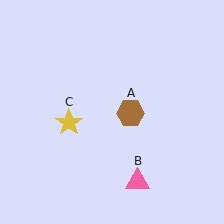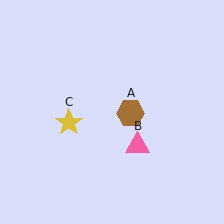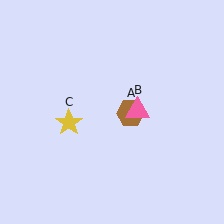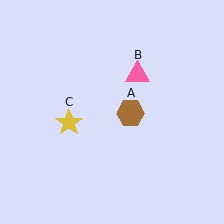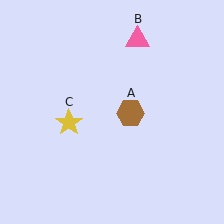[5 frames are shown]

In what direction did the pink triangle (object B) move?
The pink triangle (object B) moved up.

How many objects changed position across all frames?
1 object changed position: pink triangle (object B).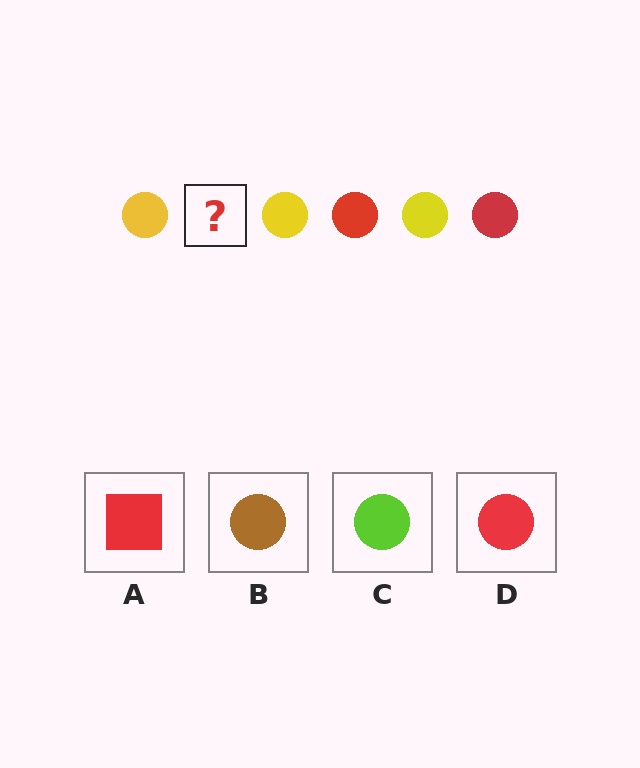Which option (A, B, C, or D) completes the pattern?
D.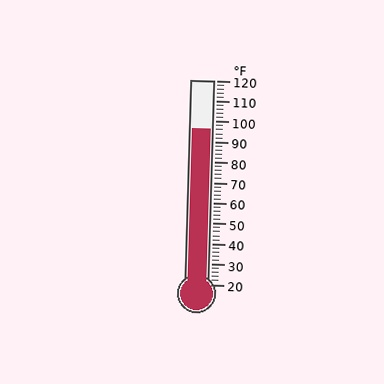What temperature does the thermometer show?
The thermometer shows approximately 96°F.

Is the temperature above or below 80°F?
The temperature is above 80°F.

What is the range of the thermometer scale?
The thermometer scale ranges from 20°F to 120°F.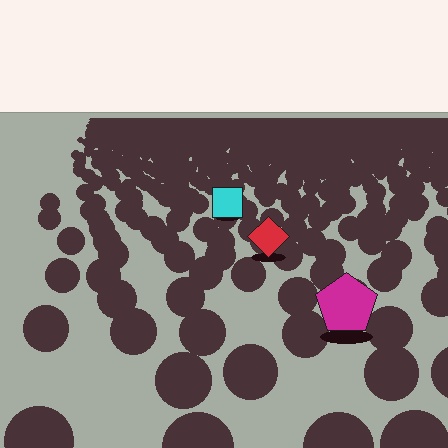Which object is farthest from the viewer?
The cyan square is farthest from the viewer. It appears smaller and the ground texture around it is denser.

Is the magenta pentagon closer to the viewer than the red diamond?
Yes. The magenta pentagon is closer — you can tell from the texture gradient: the ground texture is coarser near it.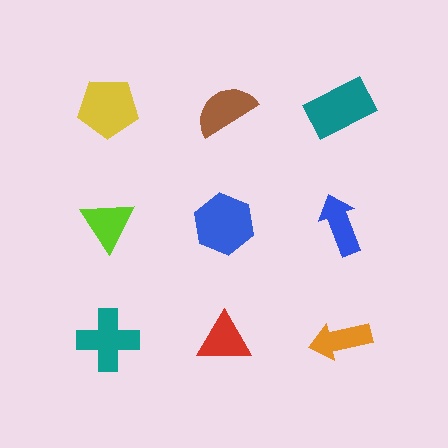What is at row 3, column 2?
A red triangle.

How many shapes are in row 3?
3 shapes.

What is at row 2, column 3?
A blue arrow.